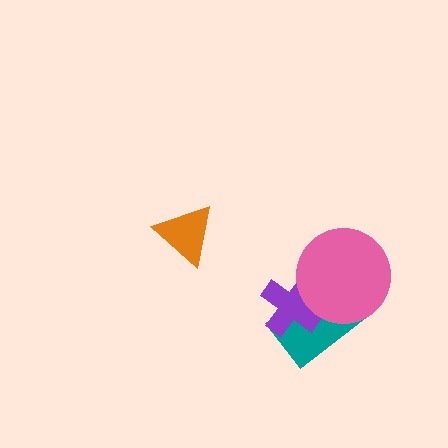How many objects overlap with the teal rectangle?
2 objects overlap with the teal rectangle.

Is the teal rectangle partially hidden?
Yes, it is partially covered by another shape.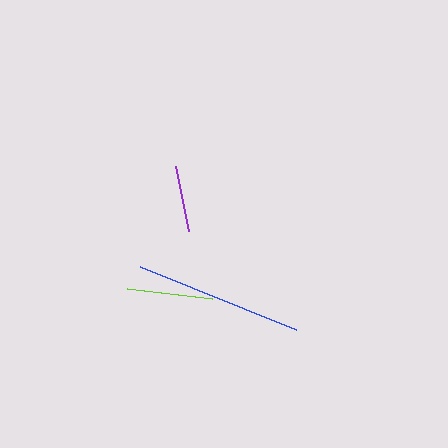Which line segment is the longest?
The blue line is the longest at approximately 169 pixels.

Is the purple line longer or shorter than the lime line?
The lime line is longer than the purple line.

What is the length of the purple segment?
The purple segment is approximately 66 pixels long.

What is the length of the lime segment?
The lime segment is approximately 86 pixels long.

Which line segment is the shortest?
The purple line is the shortest at approximately 66 pixels.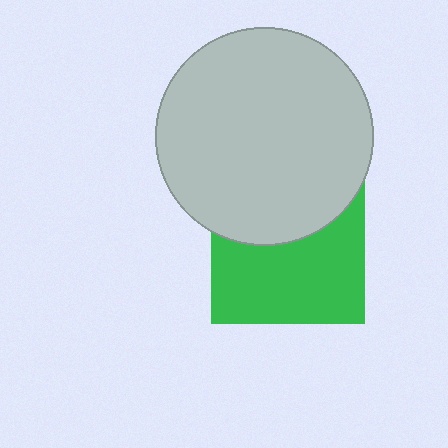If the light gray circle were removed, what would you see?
You would see the complete green square.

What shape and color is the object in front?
The object in front is a light gray circle.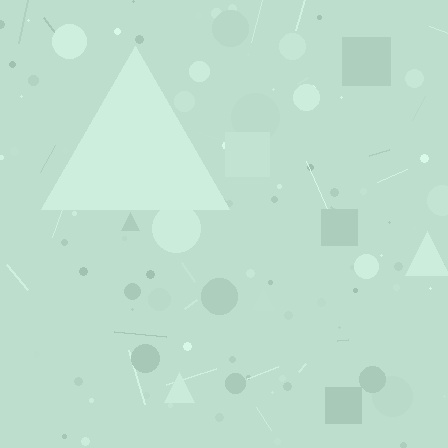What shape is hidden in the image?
A triangle is hidden in the image.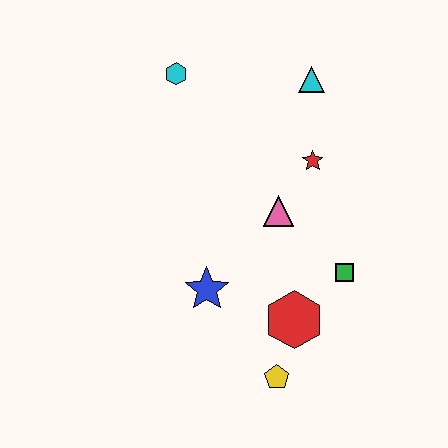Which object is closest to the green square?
The red hexagon is closest to the green square.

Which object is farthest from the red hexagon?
The cyan hexagon is farthest from the red hexagon.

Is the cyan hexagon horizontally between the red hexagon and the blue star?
No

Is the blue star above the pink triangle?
No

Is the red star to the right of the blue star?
Yes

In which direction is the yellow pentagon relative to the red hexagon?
The yellow pentagon is below the red hexagon.